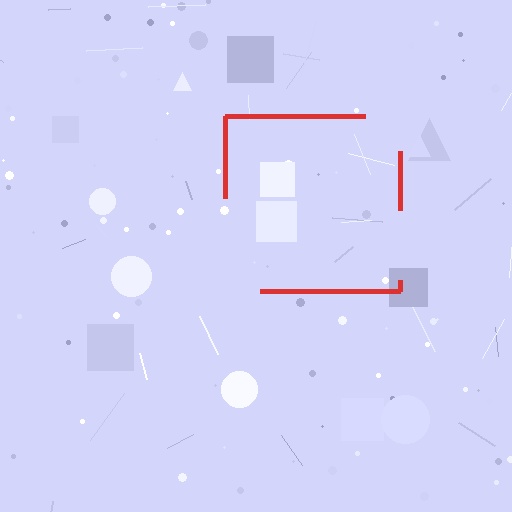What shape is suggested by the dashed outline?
The dashed outline suggests a square.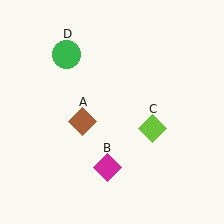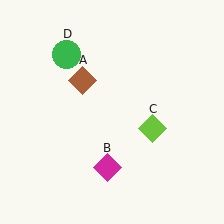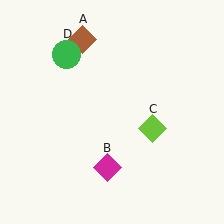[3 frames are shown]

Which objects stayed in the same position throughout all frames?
Magenta diamond (object B) and lime diamond (object C) and green circle (object D) remained stationary.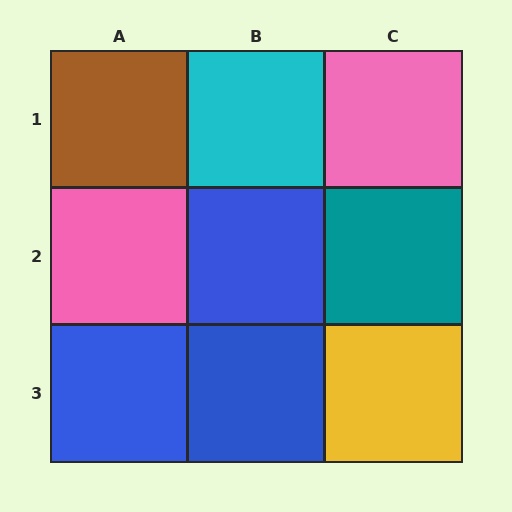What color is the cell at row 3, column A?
Blue.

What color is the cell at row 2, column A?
Pink.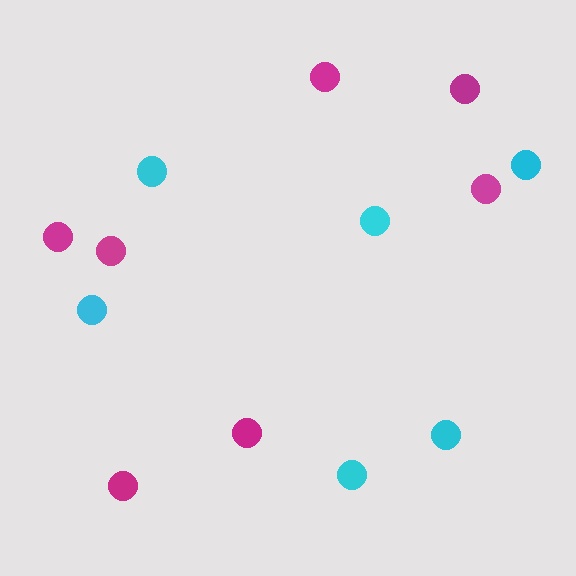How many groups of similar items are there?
There are 2 groups: one group of cyan circles (6) and one group of magenta circles (7).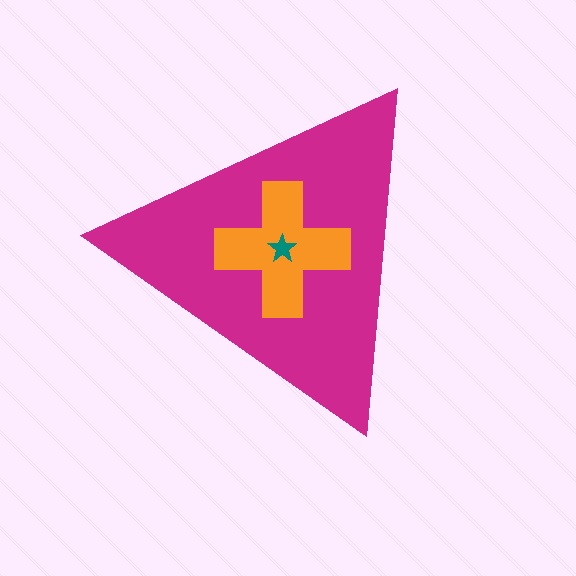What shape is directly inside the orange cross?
The teal star.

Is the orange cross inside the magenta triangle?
Yes.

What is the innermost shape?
The teal star.